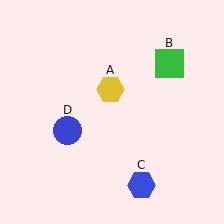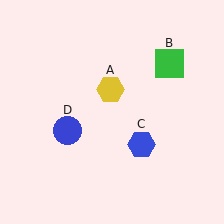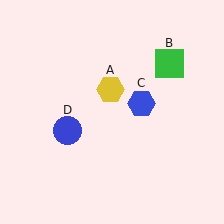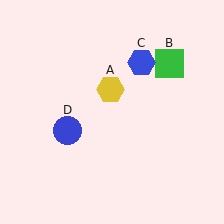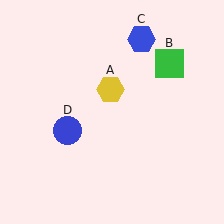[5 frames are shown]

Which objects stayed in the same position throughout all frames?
Yellow hexagon (object A) and green square (object B) and blue circle (object D) remained stationary.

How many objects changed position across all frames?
1 object changed position: blue hexagon (object C).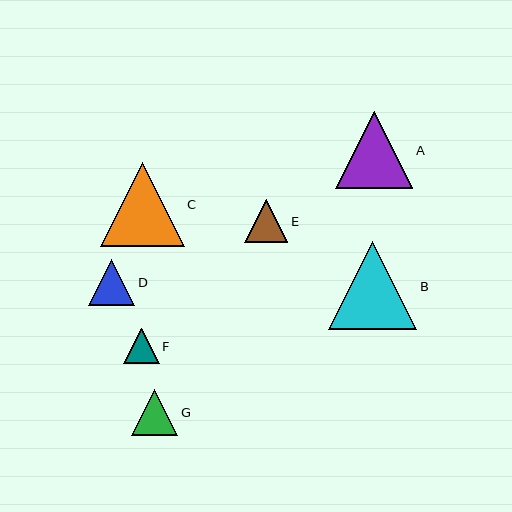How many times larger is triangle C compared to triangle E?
Triangle C is approximately 2.0 times the size of triangle E.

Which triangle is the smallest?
Triangle F is the smallest with a size of approximately 35 pixels.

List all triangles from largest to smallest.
From largest to smallest: B, C, A, D, G, E, F.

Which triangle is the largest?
Triangle B is the largest with a size of approximately 88 pixels.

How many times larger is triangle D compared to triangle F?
Triangle D is approximately 1.3 times the size of triangle F.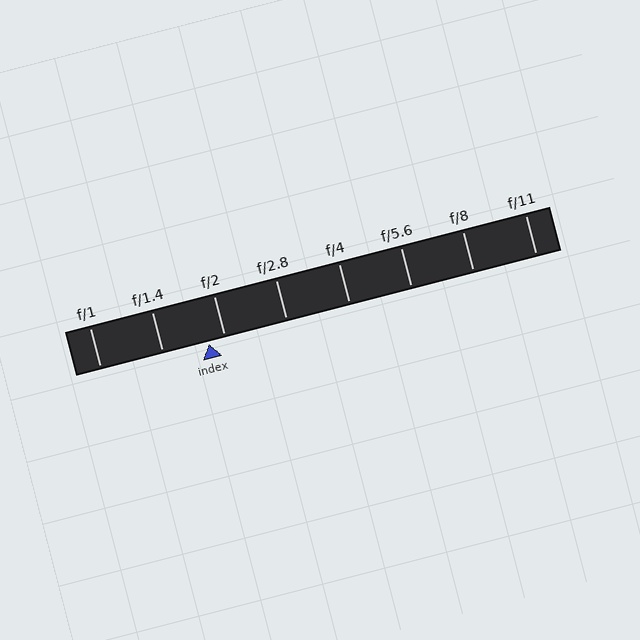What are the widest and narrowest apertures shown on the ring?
The widest aperture shown is f/1 and the narrowest is f/11.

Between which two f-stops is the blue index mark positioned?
The index mark is between f/1.4 and f/2.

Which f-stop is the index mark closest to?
The index mark is closest to f/2.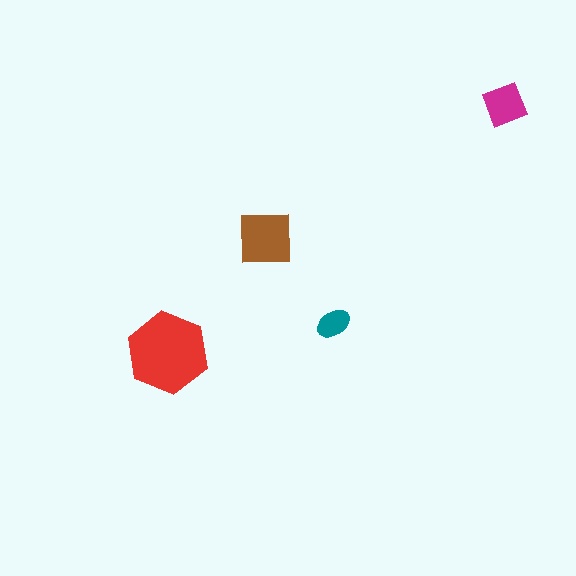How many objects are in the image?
There are 4 objects in the image.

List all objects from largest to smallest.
The red hexagon, the brown square, the magenta square, the teal ellipse.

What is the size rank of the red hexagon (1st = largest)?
1st.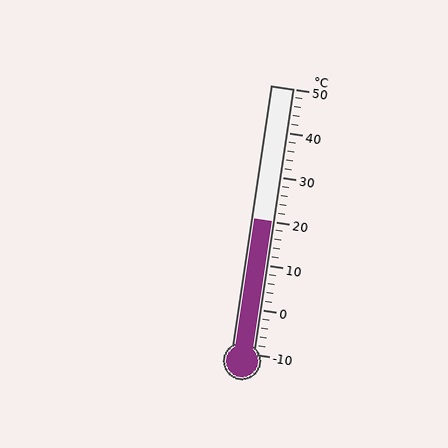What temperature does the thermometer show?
The thermometer shows approximately 20°C.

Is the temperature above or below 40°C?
The temperature is below 40°C.